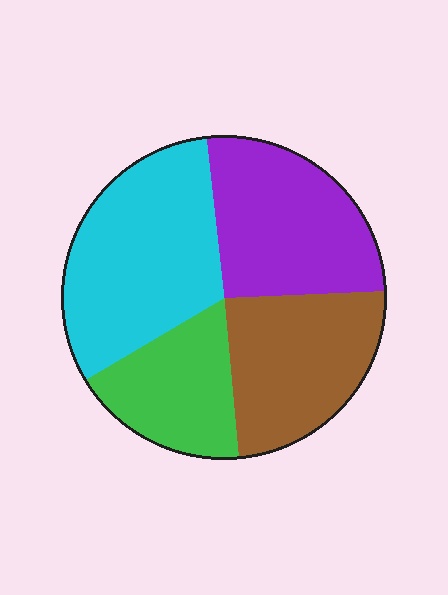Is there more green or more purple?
Purple.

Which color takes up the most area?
Cyan, at roughly 30%.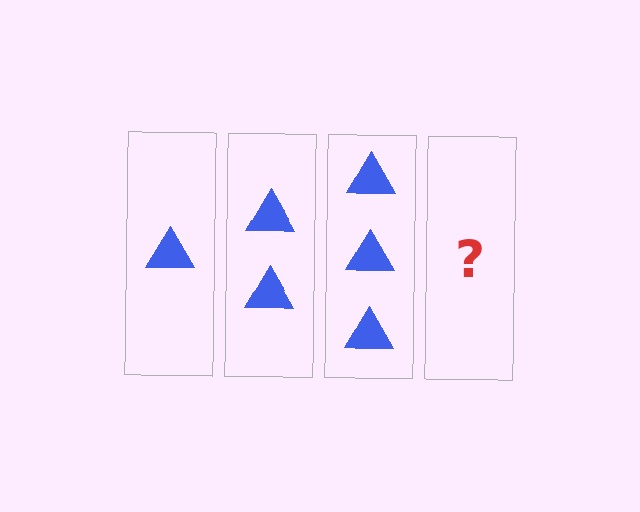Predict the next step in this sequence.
The next step is 4 triangles.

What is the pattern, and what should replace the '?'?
The pattern is that each step adds one more triangle. The '?' should be 4 triangles.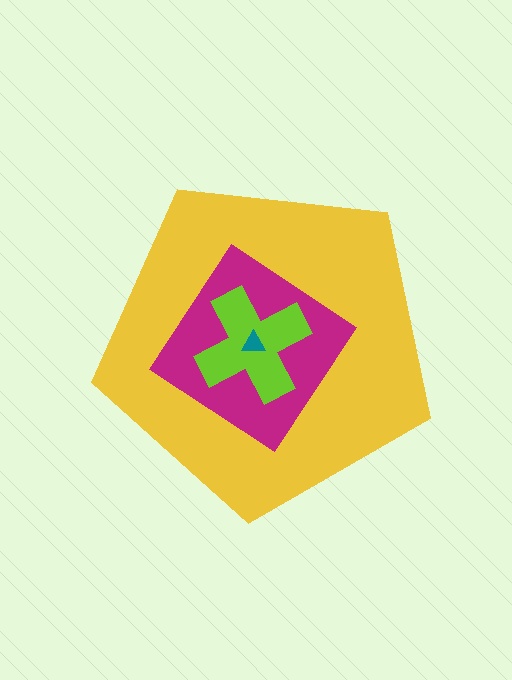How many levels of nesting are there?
4.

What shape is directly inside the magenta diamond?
The lime cross.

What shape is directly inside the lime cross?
The teal triangle.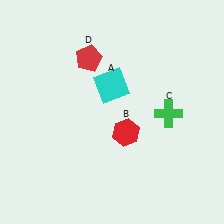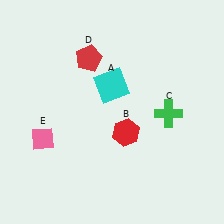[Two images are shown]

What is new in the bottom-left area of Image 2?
A pink diamond (E) was added in the bottom-left area of Image 2.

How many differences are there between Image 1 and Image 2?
There is 1 difference between the two images.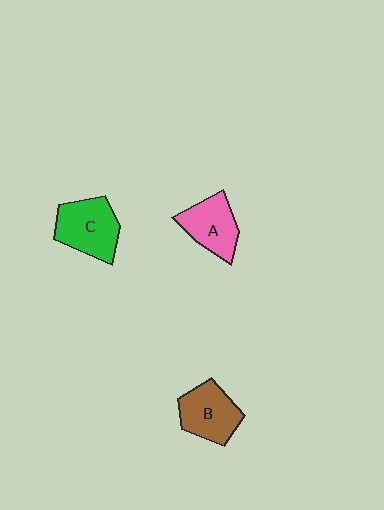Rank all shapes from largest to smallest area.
From largest to smallest: C (green), B (brown), A (pink).